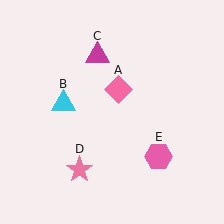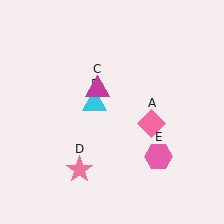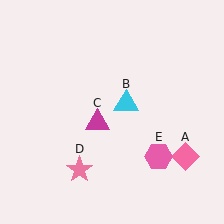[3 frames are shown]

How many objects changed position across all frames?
3 objects changed position: pink diamond (object A), cyan triangle (object B), magenta triangle (object C).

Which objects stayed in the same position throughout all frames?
Pink star (object D) and pink hexagon (object E) remained stationary.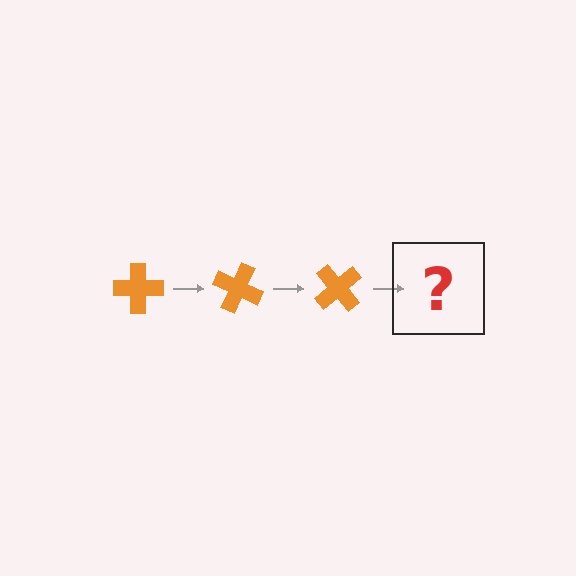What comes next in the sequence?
The next element should be an orange cross rotated 75 degrees.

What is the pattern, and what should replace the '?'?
The pattern is that the cross rotates 25 degrees each step. The '?' should be an orange cross rotated 75 degrees.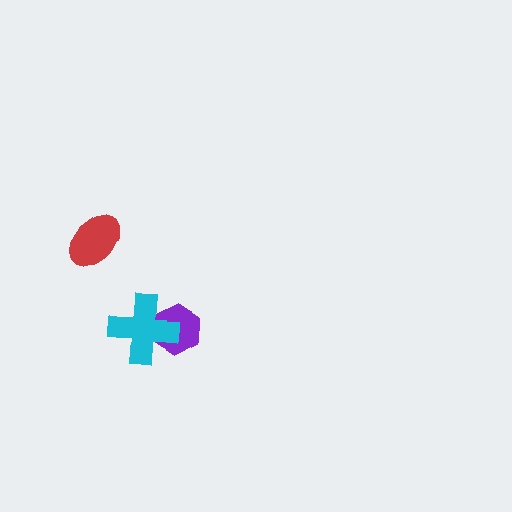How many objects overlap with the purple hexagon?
1 object overlaps with the purple hexagon.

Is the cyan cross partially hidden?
No, no other shape covers it.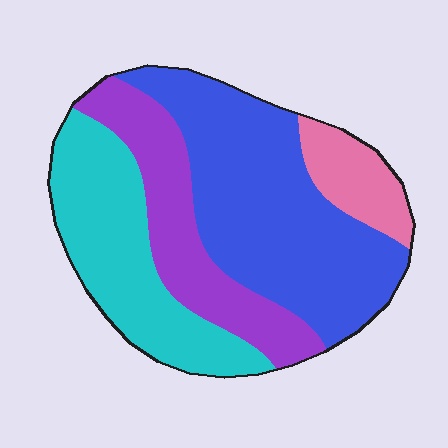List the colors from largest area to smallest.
From largest to smallest: blue, cyan, purple, pink.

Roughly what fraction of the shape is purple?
Purple covers about 20% of the shape.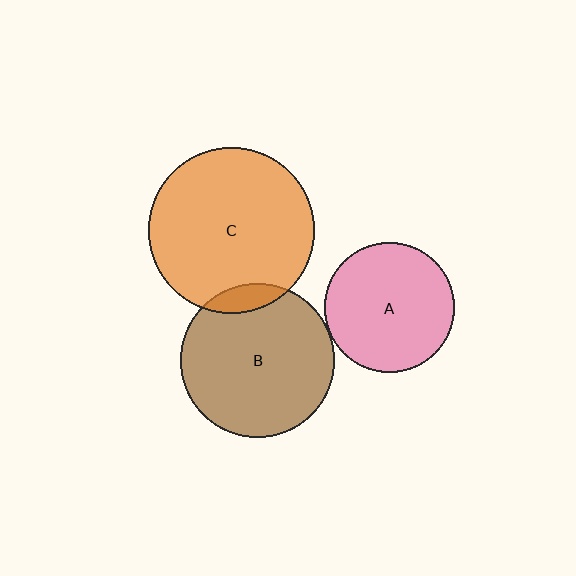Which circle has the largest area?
Circle C (orange).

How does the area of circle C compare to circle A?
Approximately 1.6 times.